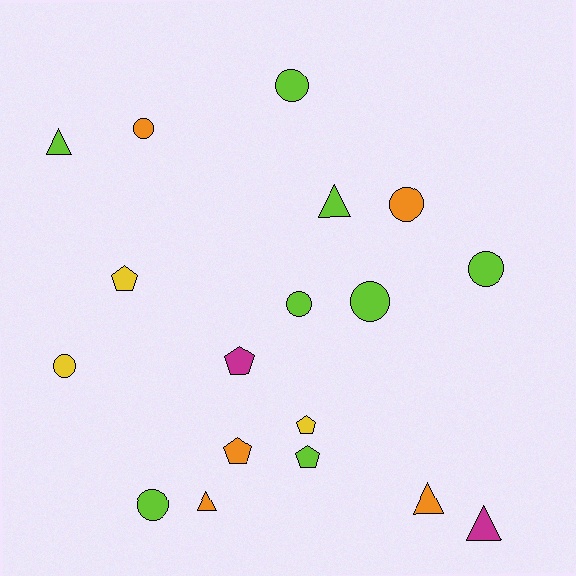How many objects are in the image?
There are 18 objects.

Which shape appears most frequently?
Circle, with 8 objects.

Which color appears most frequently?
Lime, with 8 objects.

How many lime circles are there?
There are 5 lime circles.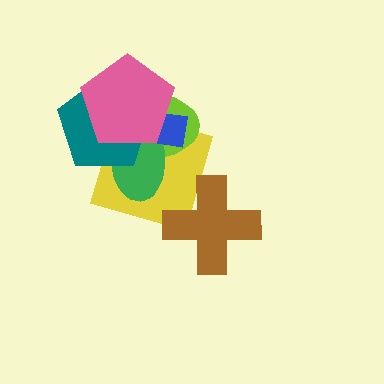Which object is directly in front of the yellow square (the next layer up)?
The lime ellipse is directly in front of the yellow square.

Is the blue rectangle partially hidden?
Yes, it is partially covered by another shape.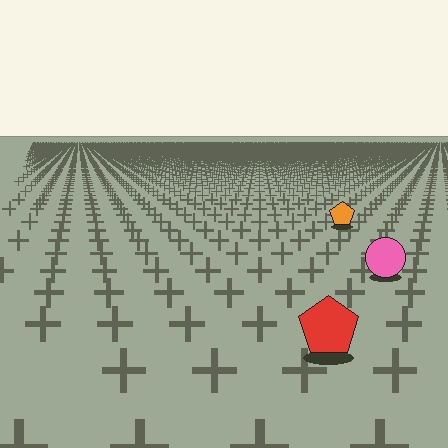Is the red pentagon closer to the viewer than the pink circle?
Yes. The red pentagon is closer — you can tell from the texture gradient: the ground texture is coarser near it.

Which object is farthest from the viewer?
The orange pentagon is farthest from the viewer. It appears smaller and the ground texture around it is denser.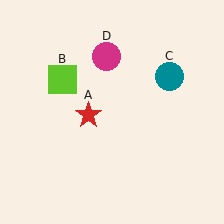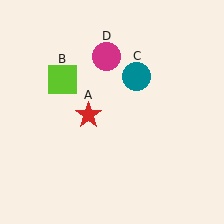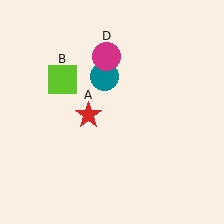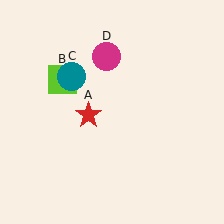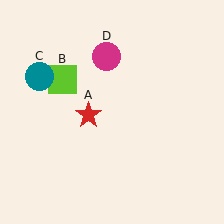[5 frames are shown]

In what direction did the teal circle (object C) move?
The teal circle (object C) moved left.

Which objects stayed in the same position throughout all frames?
Red star (object A) and lime square (object B) and magenta circle (object D) remained stationary.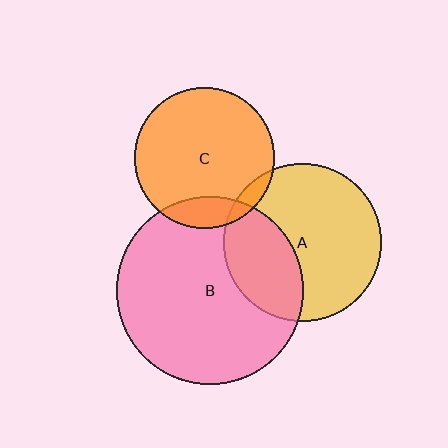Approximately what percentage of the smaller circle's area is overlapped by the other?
Approximately 35%.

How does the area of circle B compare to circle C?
Approximately 1.8 times.